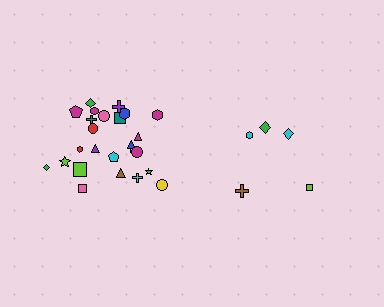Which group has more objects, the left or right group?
The left group.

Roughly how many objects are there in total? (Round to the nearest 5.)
Roughly 30 objects in total.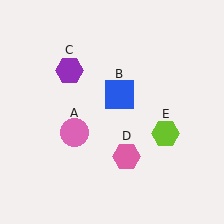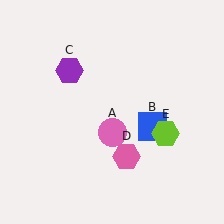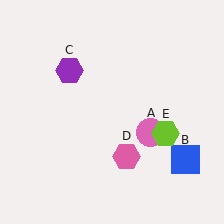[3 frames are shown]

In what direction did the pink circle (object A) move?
The pink circle (object A) moved right.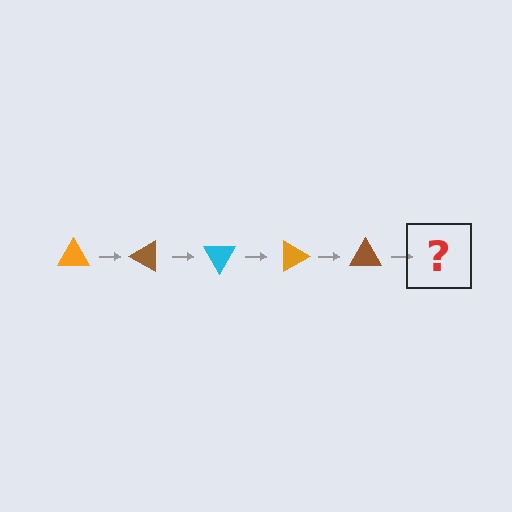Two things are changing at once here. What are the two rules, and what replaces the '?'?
The two rules are that it rotates 30 degrees each step and the color cycles through orange, brown, and cyan. The '?' should be a cyan triangle, rotated 150 degrees from the start.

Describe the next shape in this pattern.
It should be a cyan triangle, rotated 150 degrees from the start.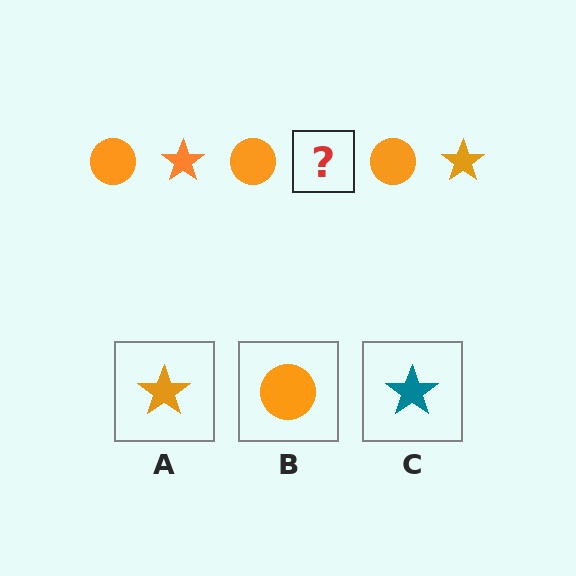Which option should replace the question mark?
Option A.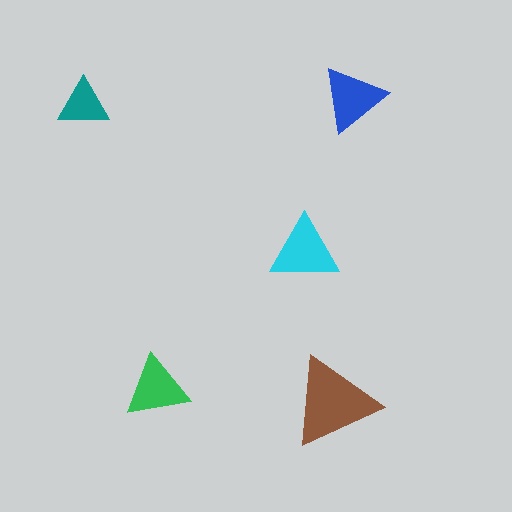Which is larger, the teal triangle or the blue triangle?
The blue one.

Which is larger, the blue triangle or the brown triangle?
The brown one.